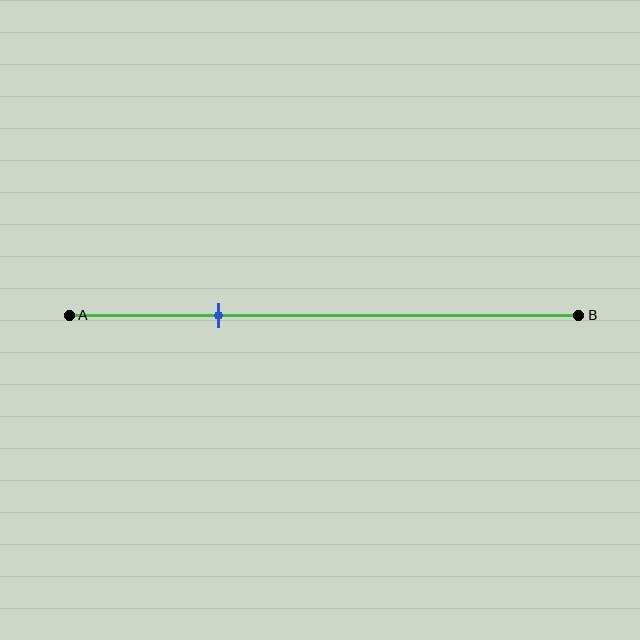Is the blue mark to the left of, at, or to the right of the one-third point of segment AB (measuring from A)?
The blue mark is to the left of the one-third point of segment AB.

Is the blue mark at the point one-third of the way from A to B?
No, the mark is at about 30% from A, not at the 33% one-third point.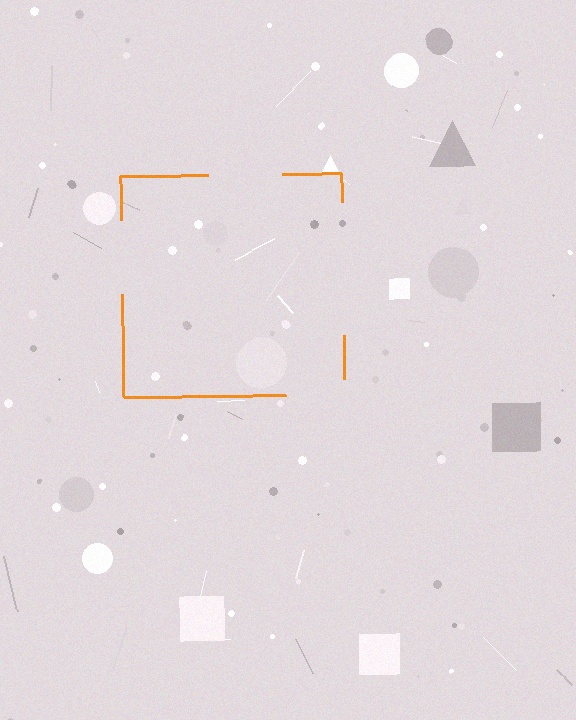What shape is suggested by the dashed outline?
The dashed outline suggests a square.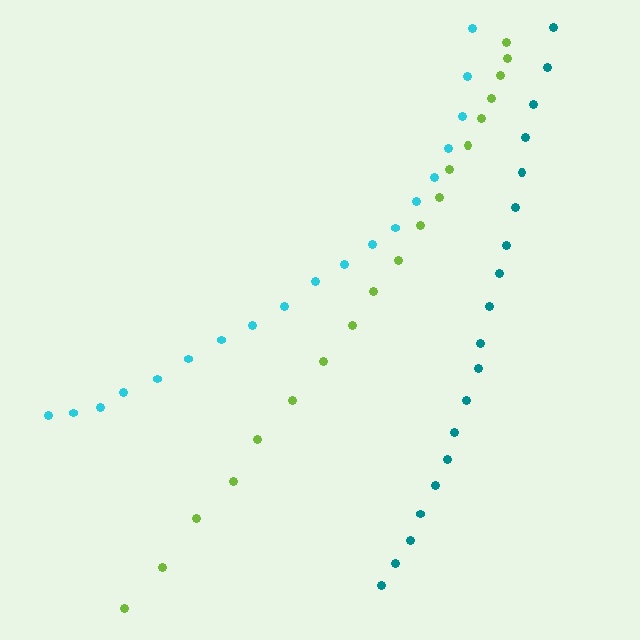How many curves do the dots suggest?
There are 3 distinct paths.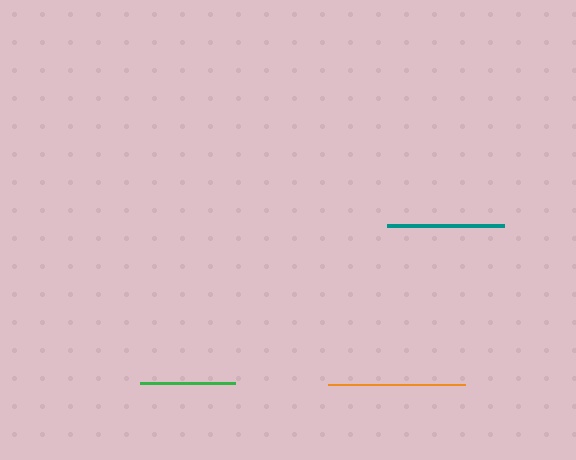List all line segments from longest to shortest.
From longest to shortest: orange, teal, green.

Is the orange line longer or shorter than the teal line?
The orange line is longer than the teal line.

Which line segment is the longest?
The orange line is the longest at approximately 137 pixels.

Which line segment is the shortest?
The green line is the shortest at approximately 95 pixels.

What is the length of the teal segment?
The teal segment is approximately 117 pixels long.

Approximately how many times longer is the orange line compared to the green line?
The orange line is approximately 1.4 times the length of the green line.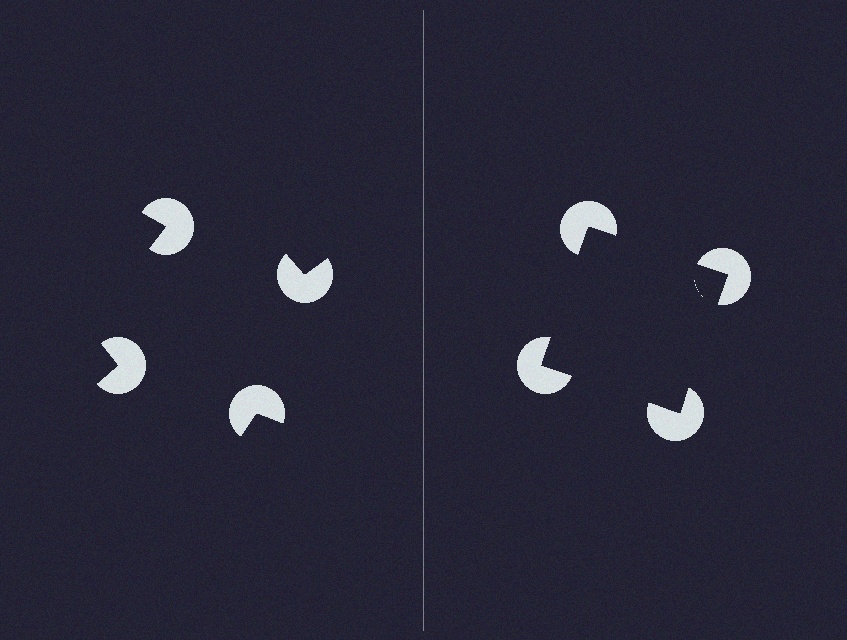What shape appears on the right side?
An illusory square.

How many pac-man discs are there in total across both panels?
8 — 4 on each side.